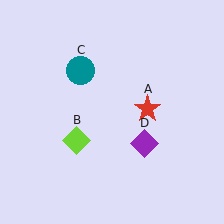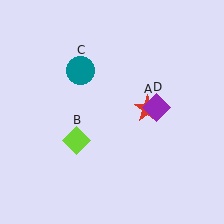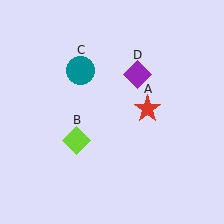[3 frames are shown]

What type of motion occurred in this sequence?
The purple diamond (object D) rotated counterclockwise around the center of the scene.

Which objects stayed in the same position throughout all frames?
Red star (object A) and lime diamond (object B) and teal circle (object C) remained stationary.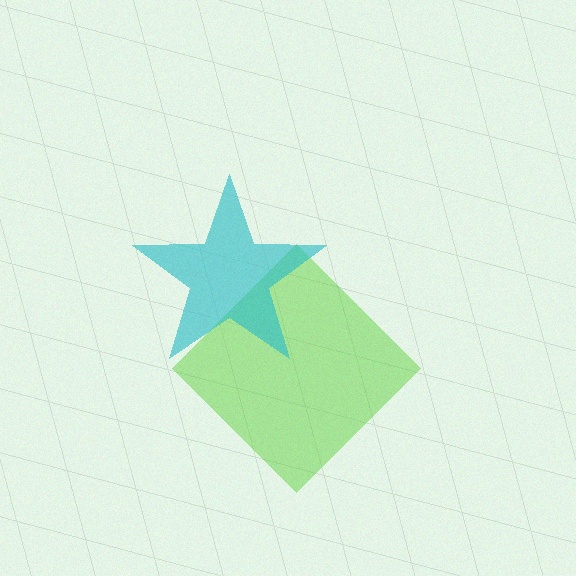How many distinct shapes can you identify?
There are 2 distinct shapes: a lime diamond, a cyan star.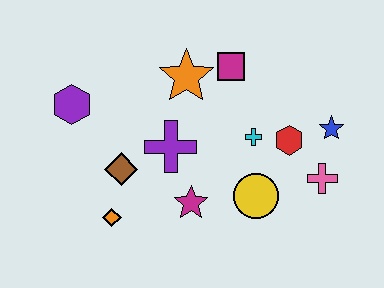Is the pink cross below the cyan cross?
Yes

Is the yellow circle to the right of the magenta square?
Yes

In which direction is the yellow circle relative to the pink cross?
The yellow circle is to the left of the pink cross.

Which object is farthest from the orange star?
The pink cross is farthest from the orange star.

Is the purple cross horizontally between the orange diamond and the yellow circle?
Yes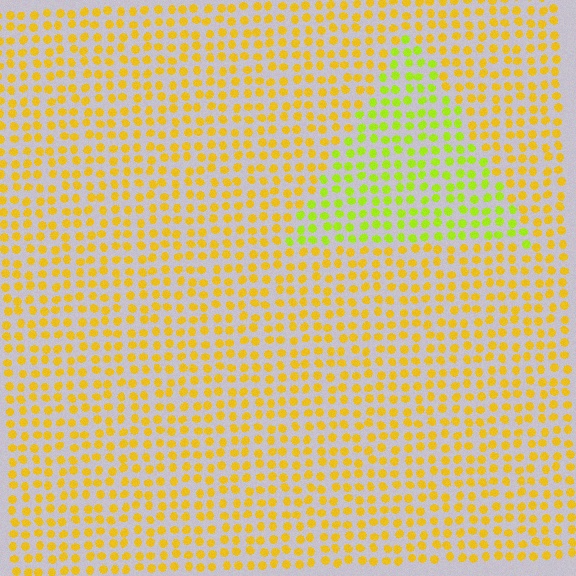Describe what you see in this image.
The image is filled with small yellow elements in a uniform arrangement. A triangle-shaped region is visible where the elements are tinted to a slightly different hue, forming a subtle color boundary.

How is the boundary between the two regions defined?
The boundary is defined purely by a slight shift in hue (about 35 degrees). Spacing, size, and orientation are identical on both sides.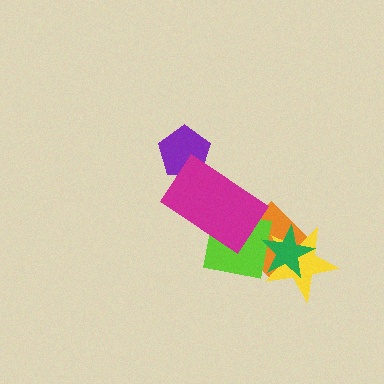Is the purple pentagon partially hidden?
Yes, it is partially covered by another shape.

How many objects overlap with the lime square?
4 objects overlap with the lime square.